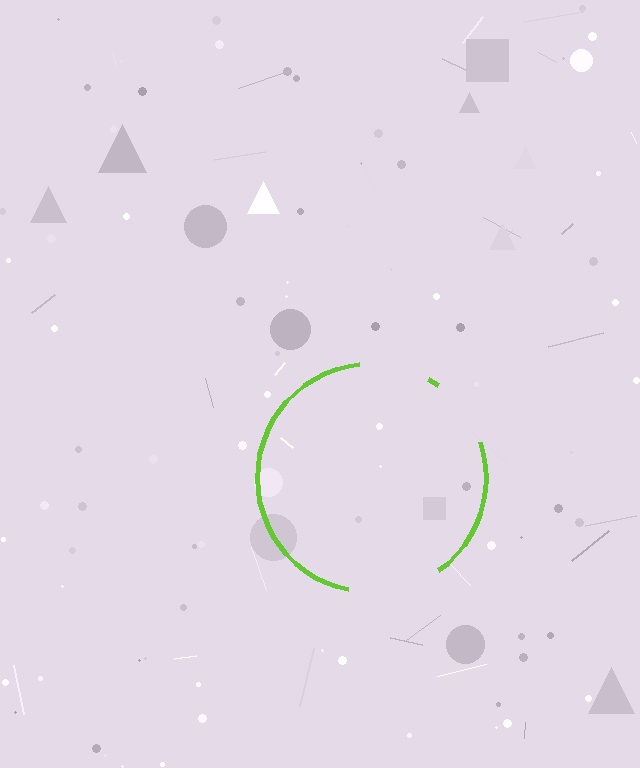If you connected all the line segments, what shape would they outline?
They would outline a circle.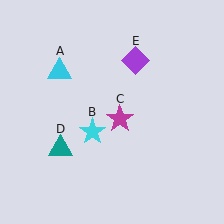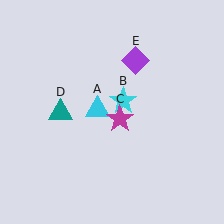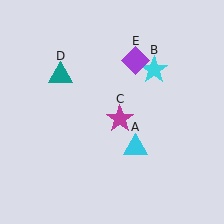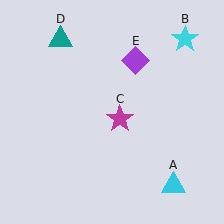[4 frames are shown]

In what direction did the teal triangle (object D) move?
The teal triangle (object D) moved up.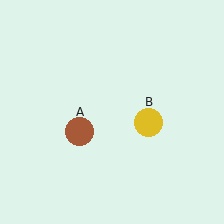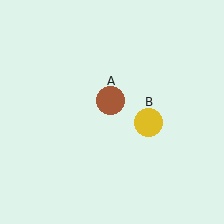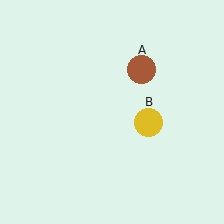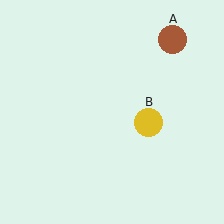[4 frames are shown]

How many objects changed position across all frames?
1 object changed position: brown circle (object A).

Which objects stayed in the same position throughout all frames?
Yellow circle (object B) remained stationary.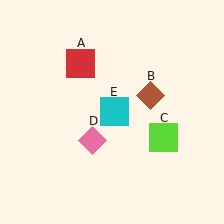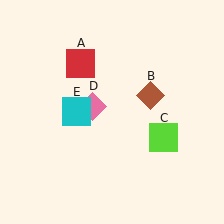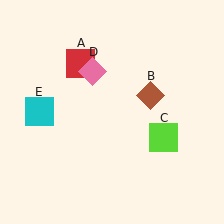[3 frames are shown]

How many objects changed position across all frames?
2 objects changed position: pink diamond (object D), cyan square (object E).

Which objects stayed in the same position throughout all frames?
Red square (object A) and brown diamond (object B) and lime square (object C) remained stationary.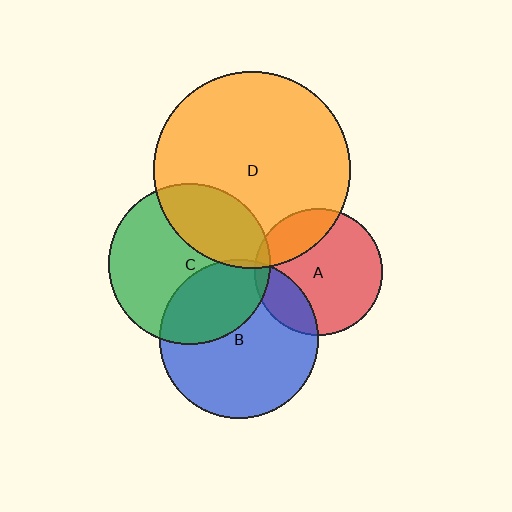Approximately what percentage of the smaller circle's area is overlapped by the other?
Approximately 30%.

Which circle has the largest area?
Circle D (orange).